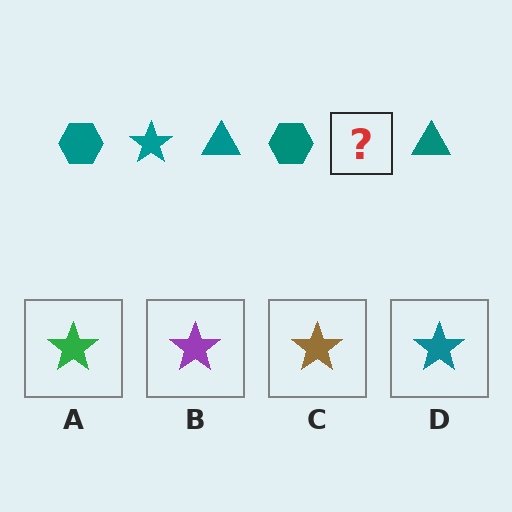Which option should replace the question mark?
Option D.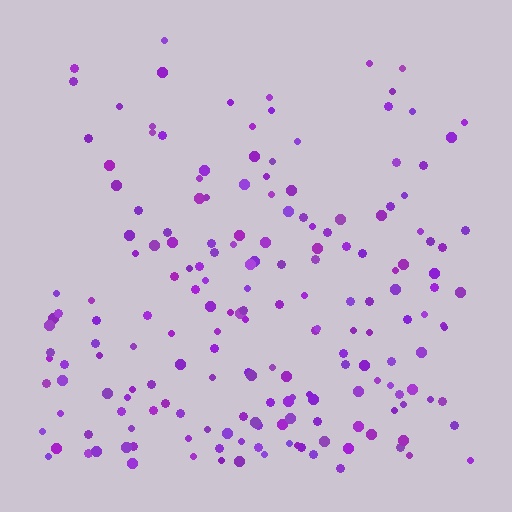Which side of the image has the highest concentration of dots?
The bottom.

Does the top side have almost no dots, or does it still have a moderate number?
Still a moderate number, just noticeably fewer than the bottom.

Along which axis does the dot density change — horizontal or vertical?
Vertical.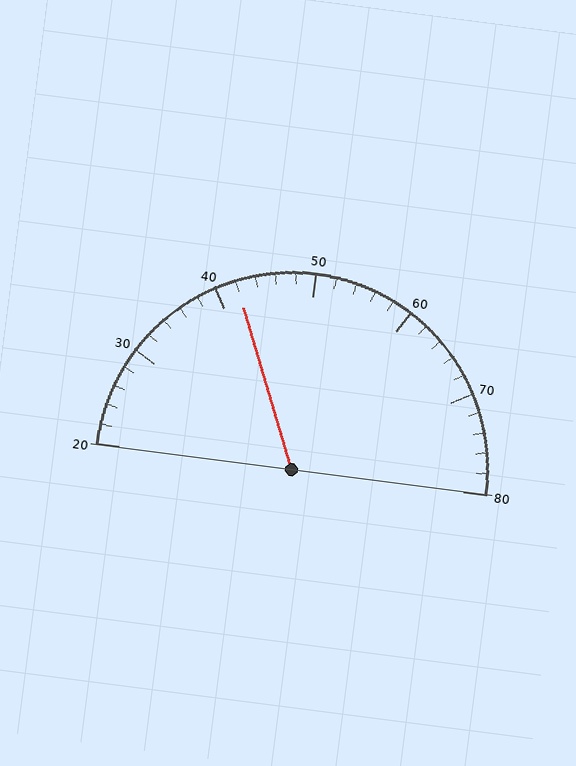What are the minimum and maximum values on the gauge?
The gauge ranges from 20 to 80.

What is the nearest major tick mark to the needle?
The nearest major tick mark is 40.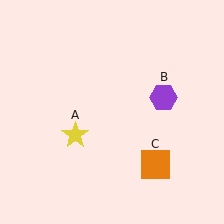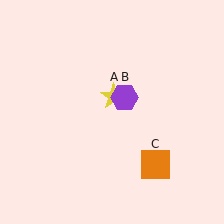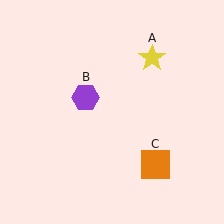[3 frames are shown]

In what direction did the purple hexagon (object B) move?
The purple hexagon (object B) moved left.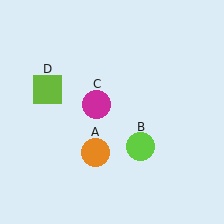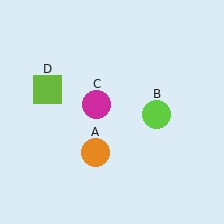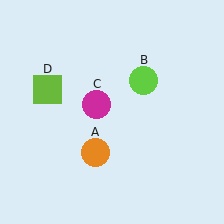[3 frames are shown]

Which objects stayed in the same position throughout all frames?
Orange circle (object A) and magenta circle (object C) and lime square (object D) remained stationary.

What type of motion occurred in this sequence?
The lime circle (object B) rotated counterclockwise around the center of the scene.